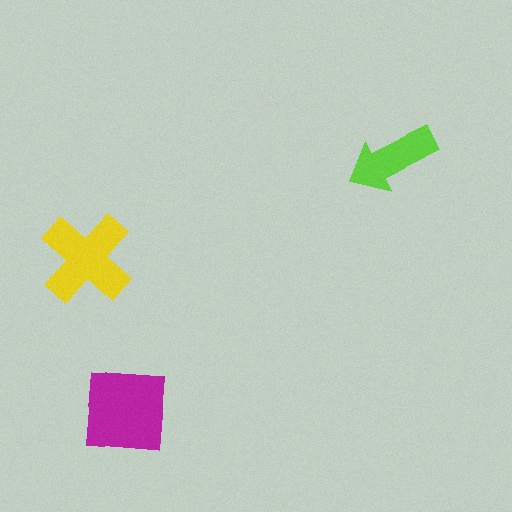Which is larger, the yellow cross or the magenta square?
The magenta square.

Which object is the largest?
The magenta square.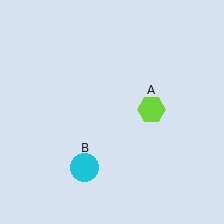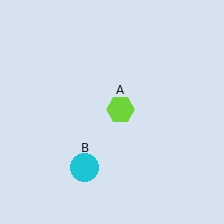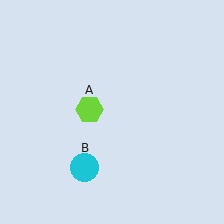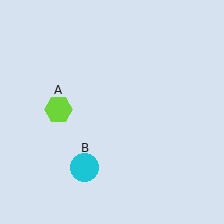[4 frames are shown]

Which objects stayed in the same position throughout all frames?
Cyan circle (object B) remained stationary.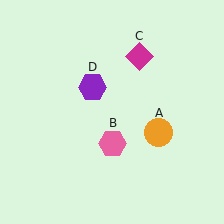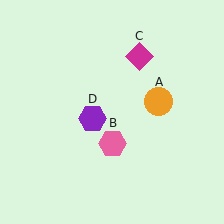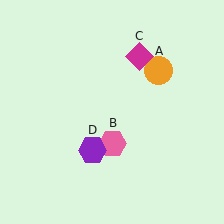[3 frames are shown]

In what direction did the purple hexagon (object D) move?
The purple hexagon (object D) moved down.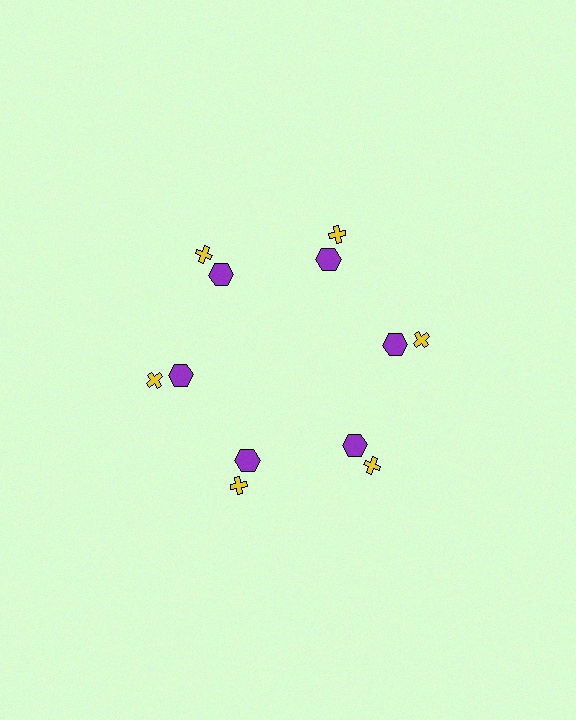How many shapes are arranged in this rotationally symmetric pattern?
There are 12 shapes, arranged in 6 groups of 2.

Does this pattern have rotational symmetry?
Yes, this pattern has 6-fold rotational symmetry. It looks the same after rotating 60 degrees around the center.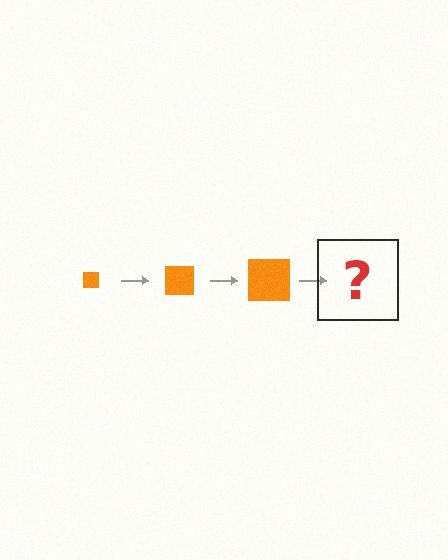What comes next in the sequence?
The next element should be an orange square, larger than the previous one.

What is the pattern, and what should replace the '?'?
The pattern is that the square gets progressively larger each step. The '?' should be an orange square, larger than the previous one.